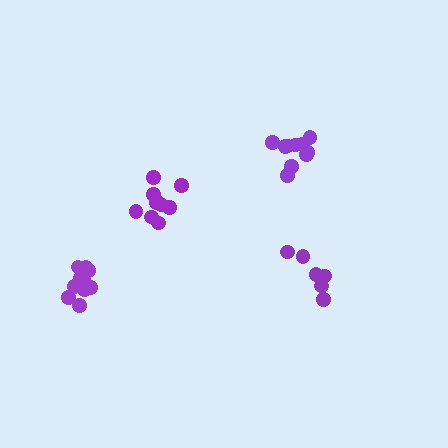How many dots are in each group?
Group 1: 11 dots, Group 2: 10 dots, Group 3: 11 dots, Group 4: 6 dots (38 total).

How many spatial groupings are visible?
There are 4 spatial groupings.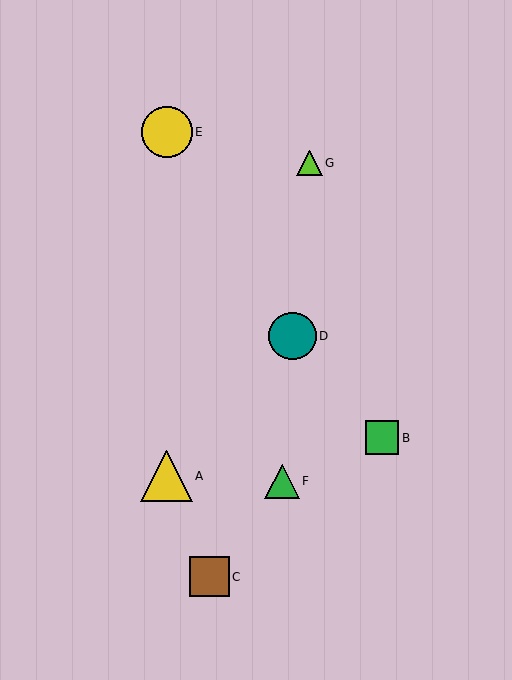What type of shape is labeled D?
Shape D is a teal circle.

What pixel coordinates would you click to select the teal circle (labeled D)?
Click at (293, 336) to select the teal circle D.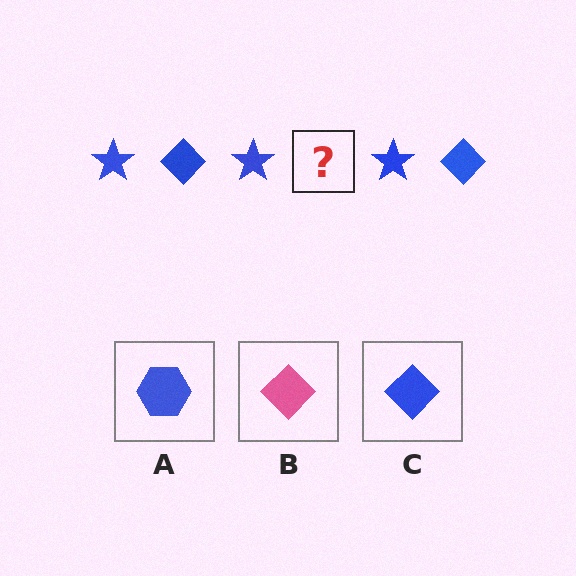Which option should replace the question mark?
Option C.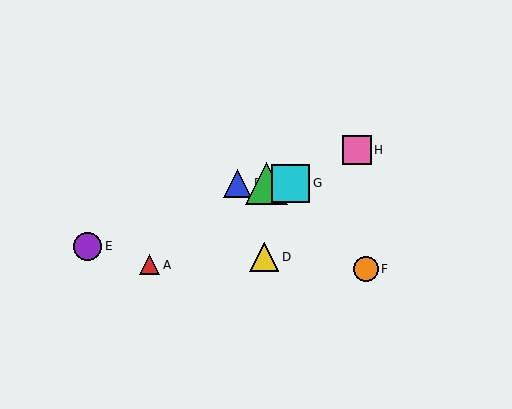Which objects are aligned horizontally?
Objects B, C, G are aligned horizontally.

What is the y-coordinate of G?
Object G is at y≈183.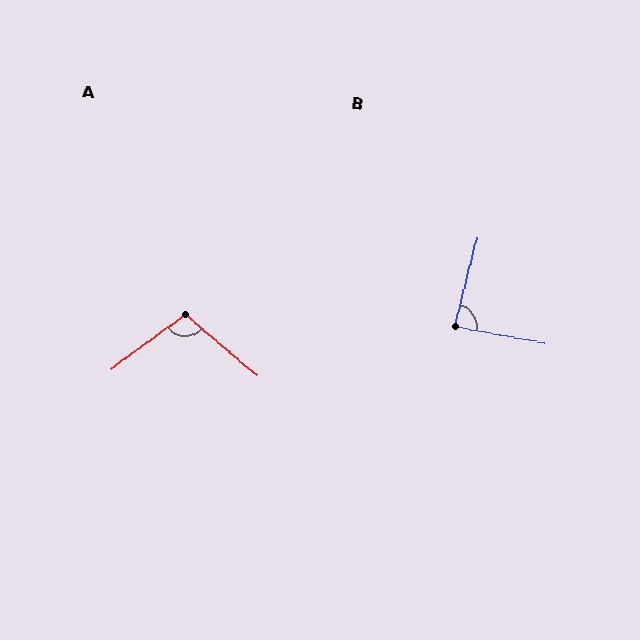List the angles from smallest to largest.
B (86°), A (103°).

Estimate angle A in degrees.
Approximately 103 degrees.